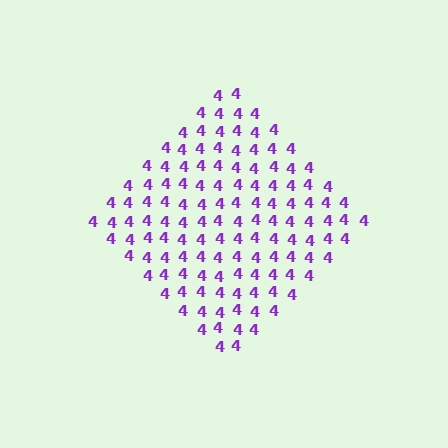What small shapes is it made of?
It is made of small digit 4's.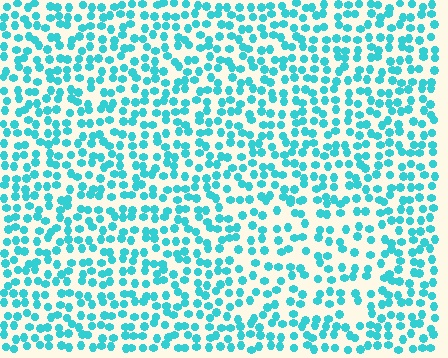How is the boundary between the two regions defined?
The boundary is defined by a change in element density (approximately 1.5x ratio). All elements are the same color, size, and shape.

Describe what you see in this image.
The image contains small cyan elements arranged at two different densities. A rectangle-shaped region is visible where the elements are less densely packed than the surrounding area.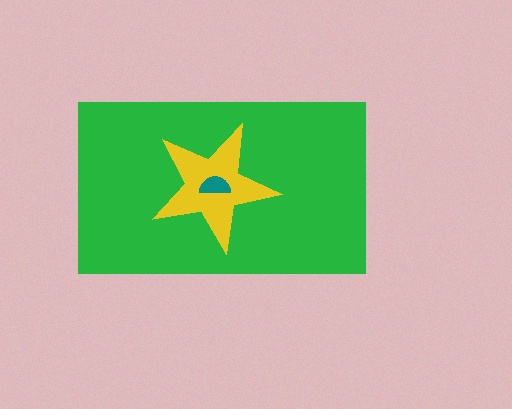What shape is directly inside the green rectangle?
The yellow star.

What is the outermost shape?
The green rectangle.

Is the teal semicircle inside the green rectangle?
Yes.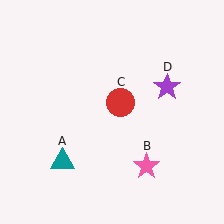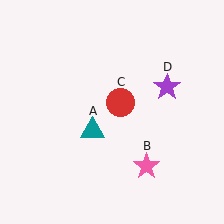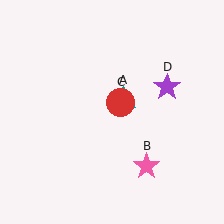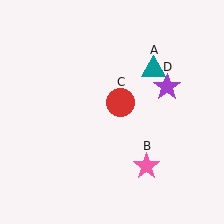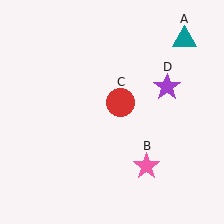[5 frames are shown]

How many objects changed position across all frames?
1 object changed position: teal triangle (object A).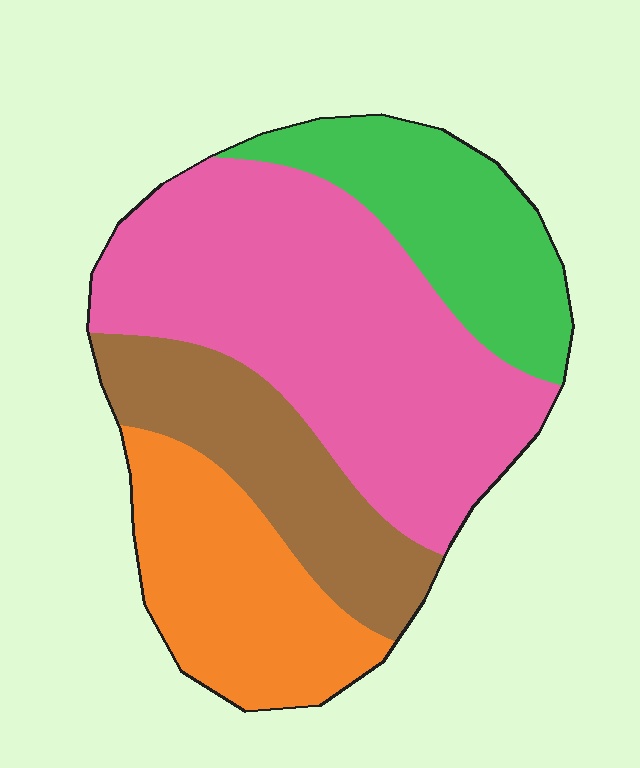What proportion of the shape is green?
Green takes up about one fifth (1/5) of the shape.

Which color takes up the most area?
Pink, at roughly 45%.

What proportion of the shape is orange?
Orange takes up less than a quarter of the shape.